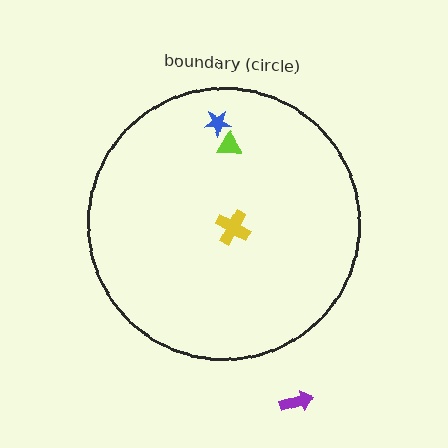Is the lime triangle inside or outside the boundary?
Inside.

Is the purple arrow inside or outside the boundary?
Outside.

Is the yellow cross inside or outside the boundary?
Inside.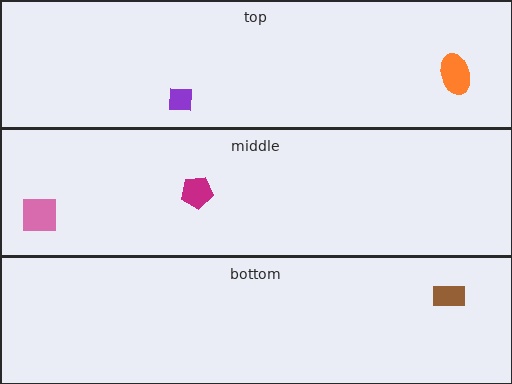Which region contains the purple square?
The top region.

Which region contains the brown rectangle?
The bottom region.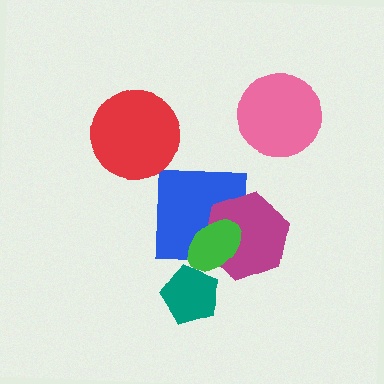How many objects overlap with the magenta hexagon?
2 objects overlap with the magenta hexagon.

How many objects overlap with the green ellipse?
3 objects overlap with the green ellipse.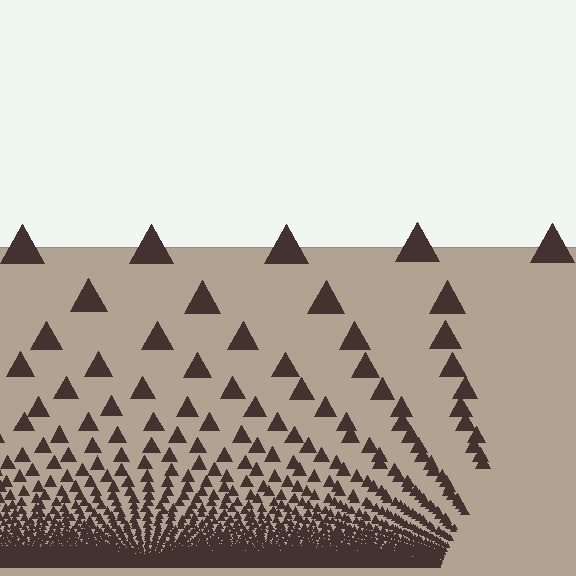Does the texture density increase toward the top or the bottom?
Density increases toward the bottom.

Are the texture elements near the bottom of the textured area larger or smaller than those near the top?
Smaller. The gradient is inverted — elements near the bottom are smaller and denser.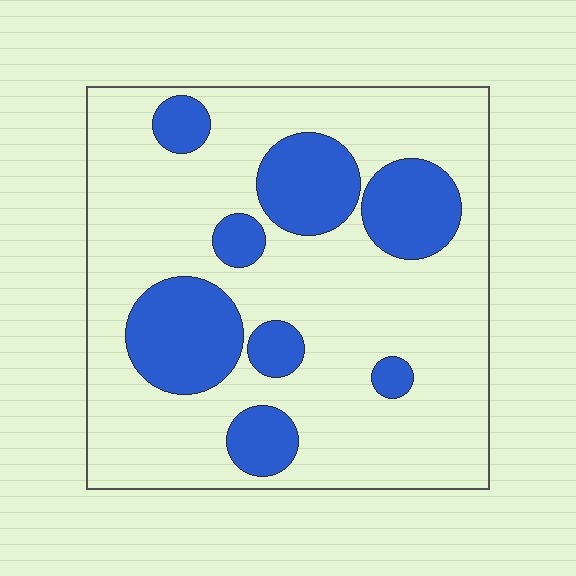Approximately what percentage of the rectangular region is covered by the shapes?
Approximately 25%.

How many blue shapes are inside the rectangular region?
8.